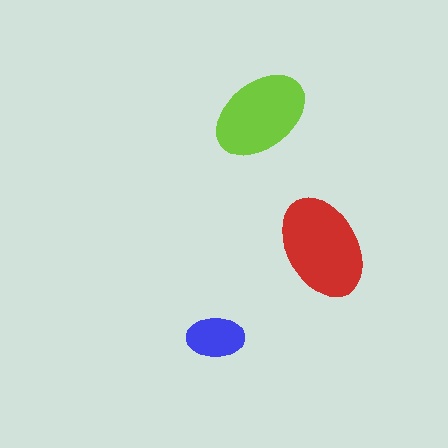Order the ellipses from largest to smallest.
the red one, the lime one, the blue one.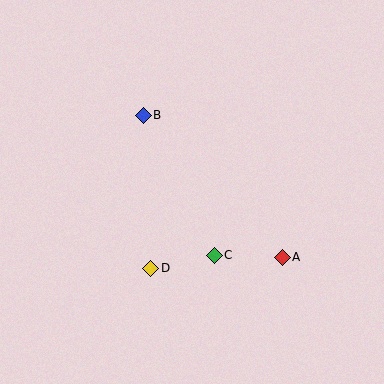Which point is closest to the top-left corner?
Point B is closest to the top-left corner.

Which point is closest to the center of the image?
Point C at (214, 255) is closest to the center.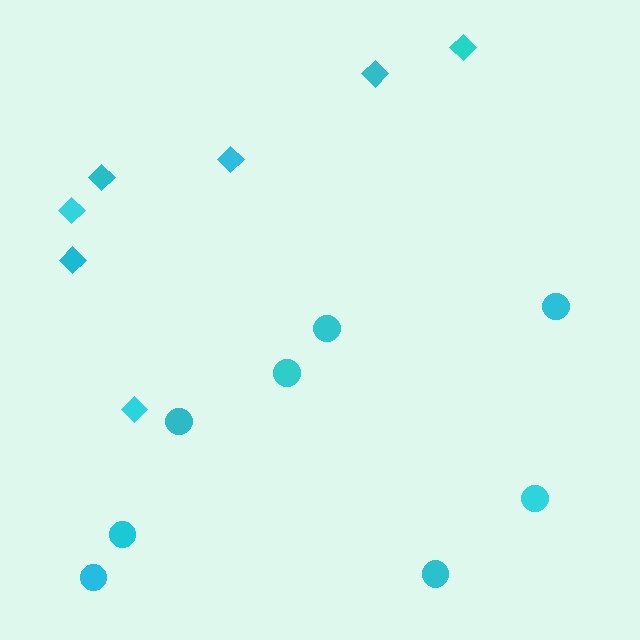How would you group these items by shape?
There are 2 groups: one group of diamonds (7) and one group of circles (8).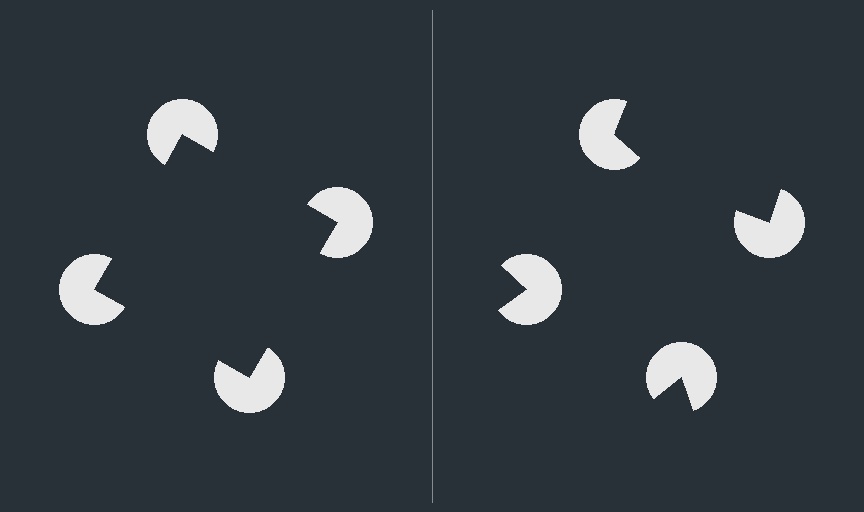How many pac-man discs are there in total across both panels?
8 — 4 on each side.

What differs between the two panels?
The pac-man discs are positioned identically on both sides; only the wedge orientations differ. On the left they align to a square; on the right they are misaligned.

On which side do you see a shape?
An illusory square appears on the left side. On the right side the wedge cuts are rotated, so no coherent shape forms.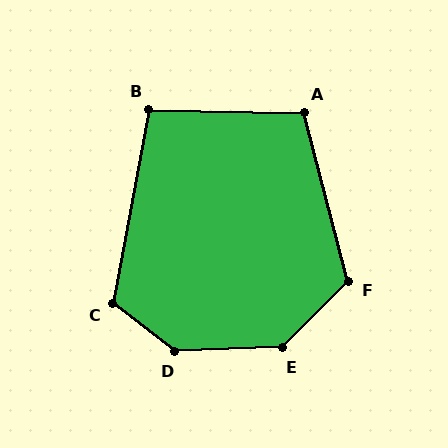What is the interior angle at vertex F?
Approximately 121 degrees (obtuse).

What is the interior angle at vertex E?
Approximately 137 degrees (obtuse).